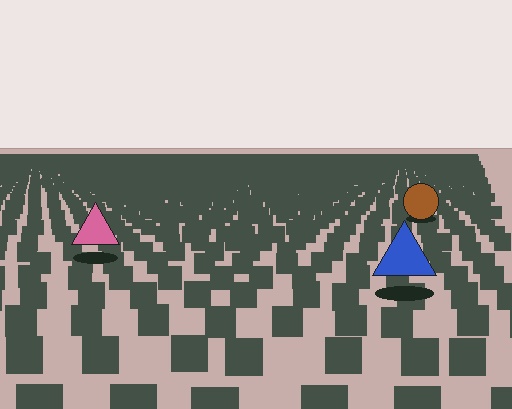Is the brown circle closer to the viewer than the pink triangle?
No. The pink triangle is closer — you can tell from the texture gradient: the ground texture is coarser near it.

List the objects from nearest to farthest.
From nearest to farthest: the blue triangle, the pink triangle, the brown circle.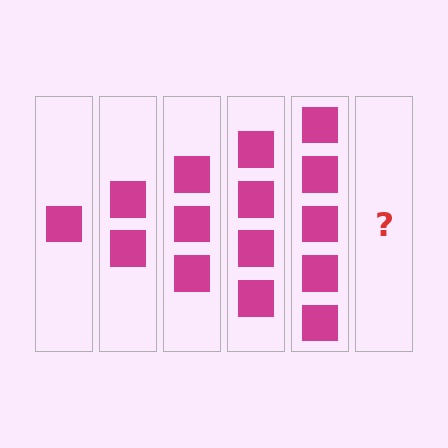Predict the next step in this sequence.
The next step is 6 squares.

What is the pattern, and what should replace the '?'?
The pattern is that each step adds one more square. The '?' should be 6 squares.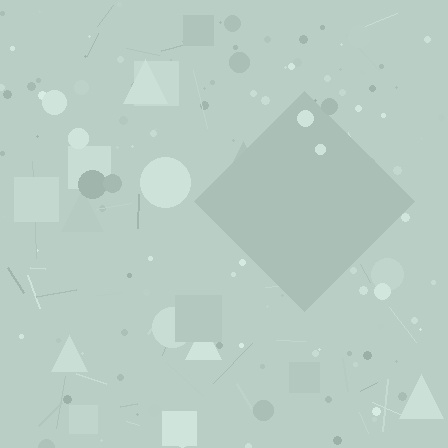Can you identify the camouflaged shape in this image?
The camouflaged shape is a diamond.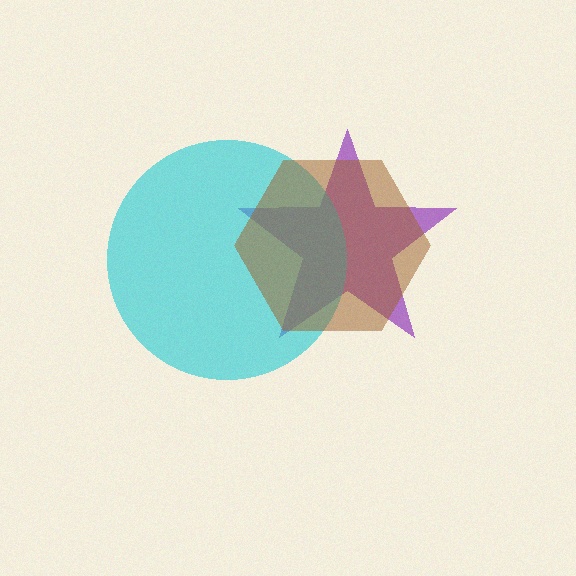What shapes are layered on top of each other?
The layered shapes are: a purple star, a cyan circle, a brown hexagon.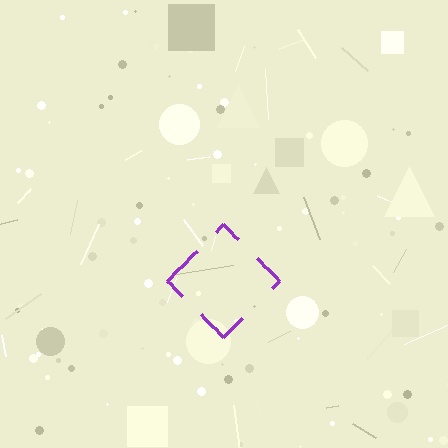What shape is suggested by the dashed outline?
The dashed outline suggests a diamond.